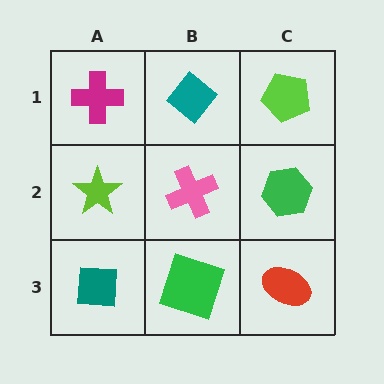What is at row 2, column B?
A pink cross.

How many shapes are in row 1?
3 shapes.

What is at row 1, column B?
A teal diamond.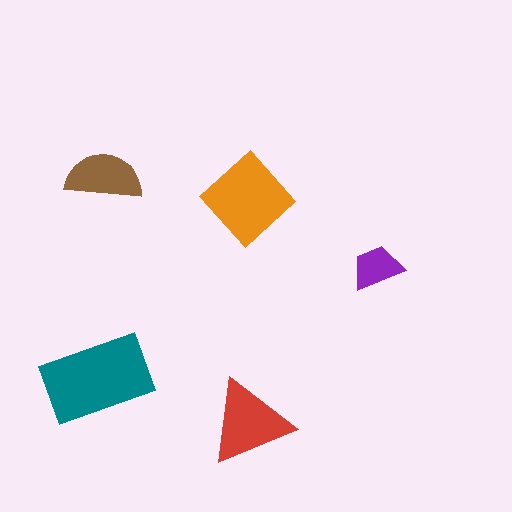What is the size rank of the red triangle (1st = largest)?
3rd.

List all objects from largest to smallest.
The teal rectangle, the orange diamond, the red triangle, the brown semicircle, the purple trapezoid.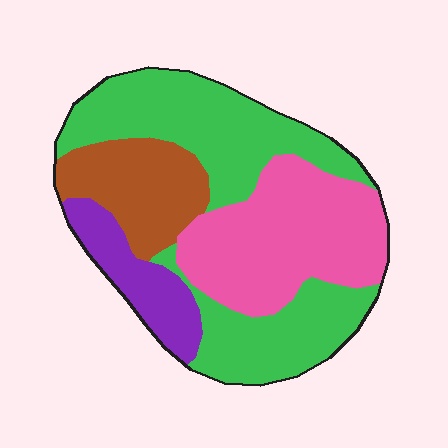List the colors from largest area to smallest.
From largest to smallest: green, pink, brown, purple.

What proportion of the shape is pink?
Pink takes up between a sixth and a third of the shape.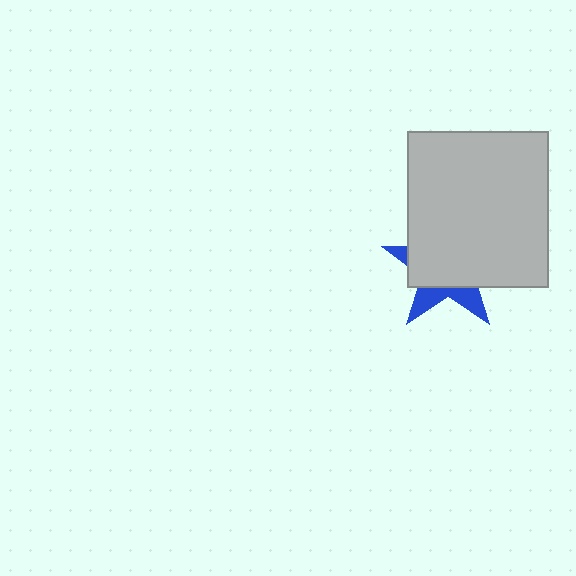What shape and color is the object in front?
The object in front is a light gray rectangle.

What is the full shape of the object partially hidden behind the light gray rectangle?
The partially hidden object is a blue star.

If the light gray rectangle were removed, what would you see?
You would see the complete blue star.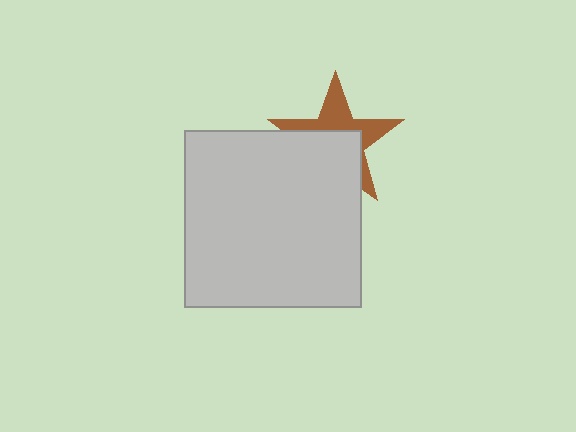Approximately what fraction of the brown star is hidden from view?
Roughly 54% of the brown star is hidden behind the light gray square.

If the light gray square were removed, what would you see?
You would see the complete brown star.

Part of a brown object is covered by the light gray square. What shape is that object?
It is a star.